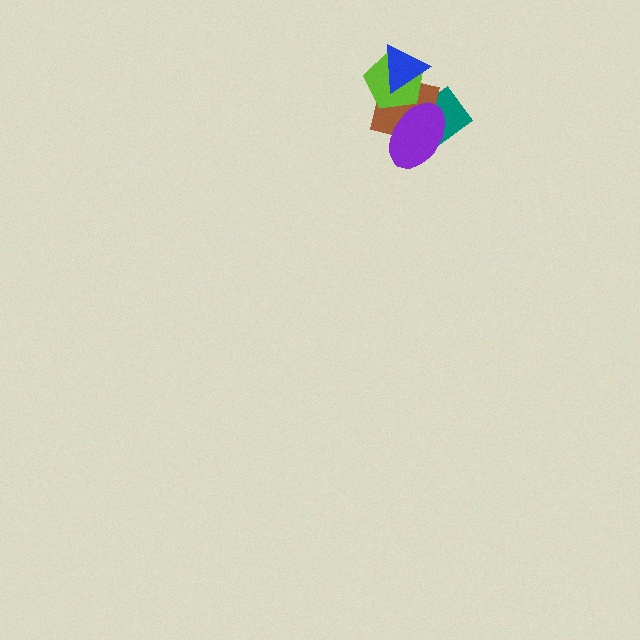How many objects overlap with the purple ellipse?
3 objects overlap with the purple ellipse.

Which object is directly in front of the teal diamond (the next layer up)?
The brown square is directly in front of the teal diamond.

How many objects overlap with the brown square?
4 objects overlap with the brown square.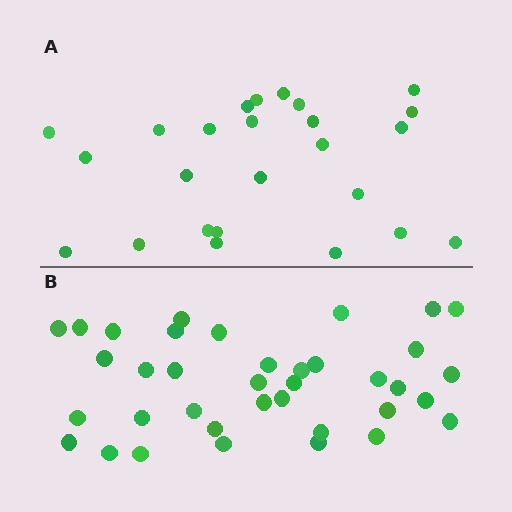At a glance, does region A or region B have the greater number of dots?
Region B (the bottom region) has more dots.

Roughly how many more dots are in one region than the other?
Region B has roughly 12 or so more dots than region A.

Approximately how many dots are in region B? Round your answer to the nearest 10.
About 40 dots. (The exact count is 37, which rounds to 40.)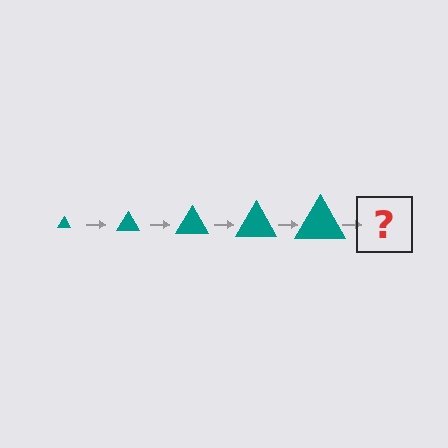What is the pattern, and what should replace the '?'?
The pattern is that the triangle gets progressively larger each step. The '?' should be a teal triangle, larger than the previous one.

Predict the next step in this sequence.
The next step is a teal triangle, larger than the previous one.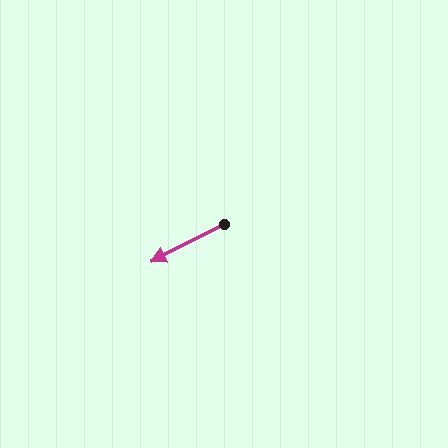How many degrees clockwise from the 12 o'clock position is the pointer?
Approximately 243 degrees.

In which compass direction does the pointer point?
Southwest.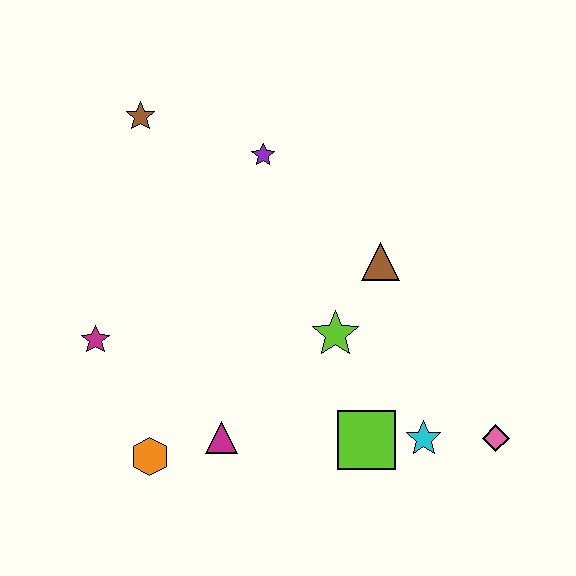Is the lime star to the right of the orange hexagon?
Yes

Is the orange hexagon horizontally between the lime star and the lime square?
No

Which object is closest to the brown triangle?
The lime star is closest to the brown triangle.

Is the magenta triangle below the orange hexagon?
No